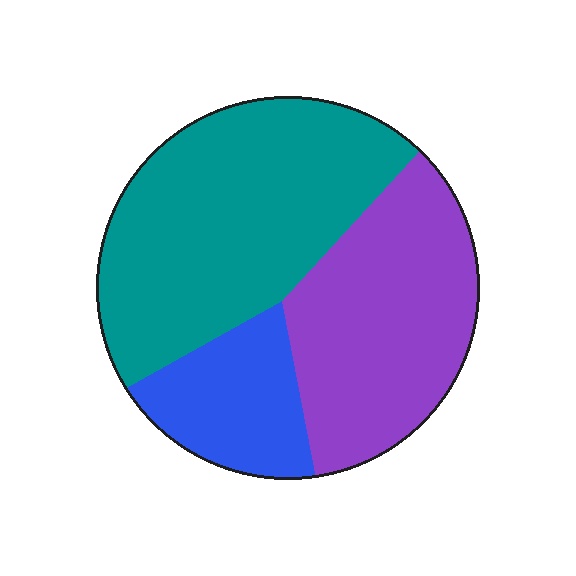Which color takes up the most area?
Teal, at roughly 45%.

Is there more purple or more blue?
Purple.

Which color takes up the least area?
Blue, at roughly 15%.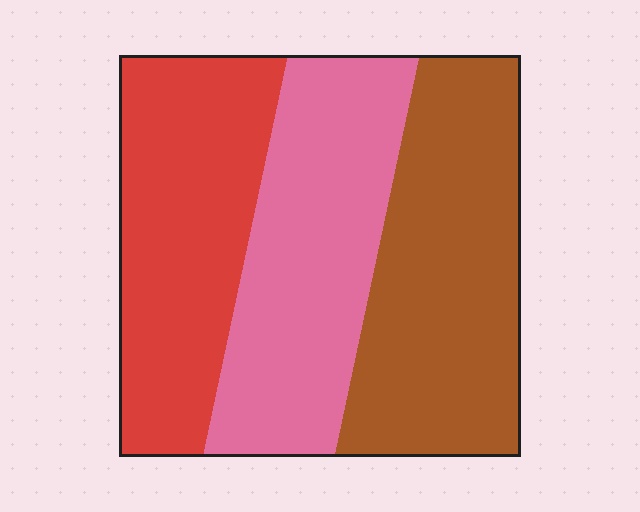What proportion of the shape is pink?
Pink covers 33% of the shape.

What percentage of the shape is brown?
Brown covers around 35% of the shape.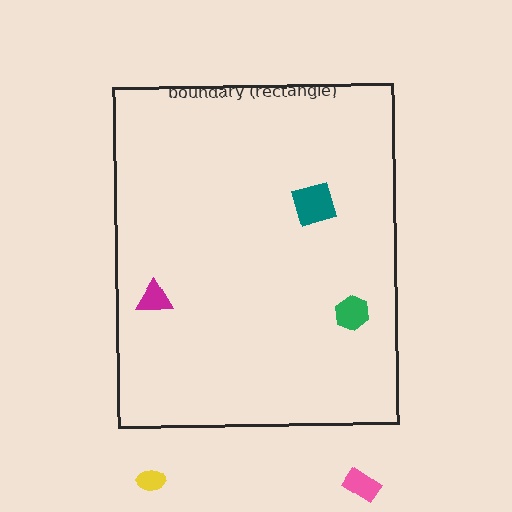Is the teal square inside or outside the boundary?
Inside.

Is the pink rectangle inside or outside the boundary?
Outside.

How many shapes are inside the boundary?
3 inside, 2 outside.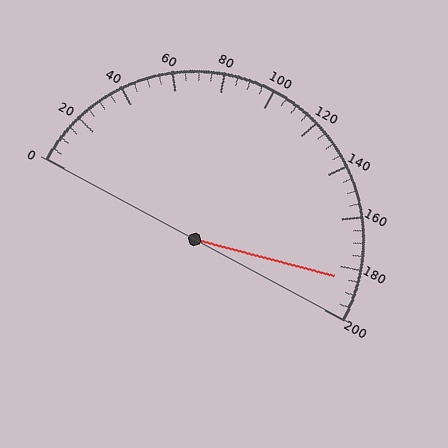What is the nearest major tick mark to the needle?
The nearest major tick mark is 180.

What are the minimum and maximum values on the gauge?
The gauge ranges from 0 to 200.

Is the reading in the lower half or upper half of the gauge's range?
The reading is in the upper half of the range (0 to 200).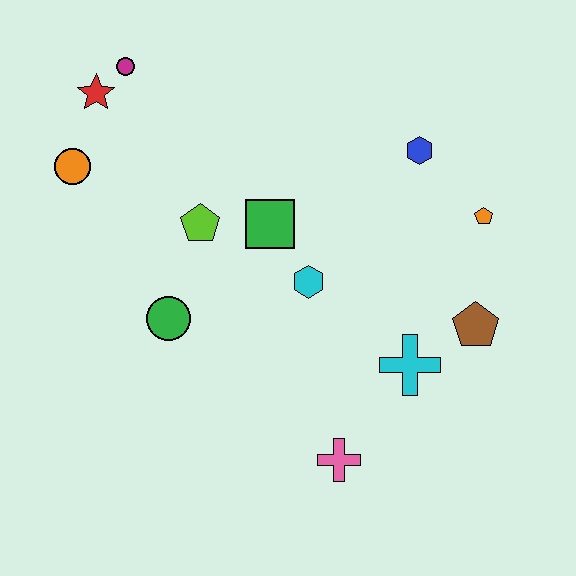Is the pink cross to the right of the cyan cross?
No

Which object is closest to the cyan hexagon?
The green square is closest to the cyan hexagon.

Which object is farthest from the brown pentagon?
The red star is farthest from the brown pentagon.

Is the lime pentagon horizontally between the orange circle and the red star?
No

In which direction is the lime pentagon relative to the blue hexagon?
The lime pentagon is to the left of the blue hexagon.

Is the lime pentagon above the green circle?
Yes